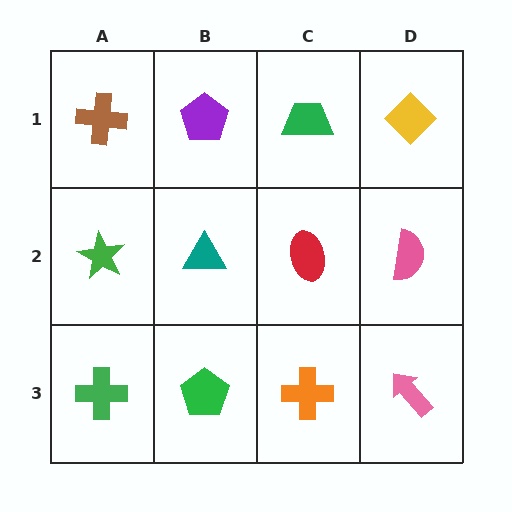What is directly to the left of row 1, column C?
A purple pentagon.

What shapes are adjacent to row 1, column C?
A red ellipse (row 2, column C), a purple pentagon (row 1, column B), a yellow diamond (row 1, column D).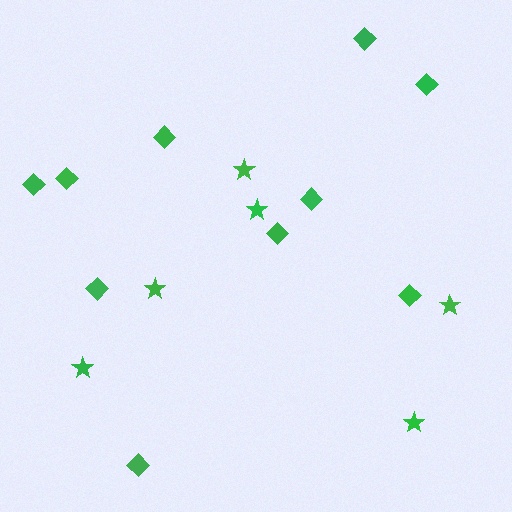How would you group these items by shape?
There are 2 groups: one group of stars (6) and one group of diamonds (10).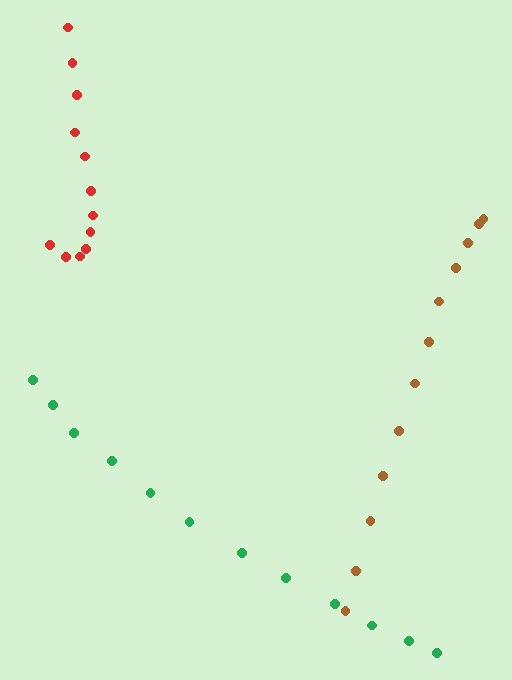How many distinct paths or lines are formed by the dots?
There are 3 distinct paths.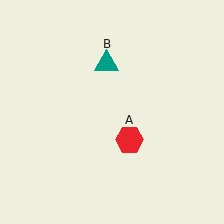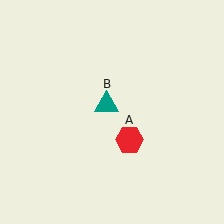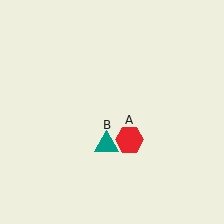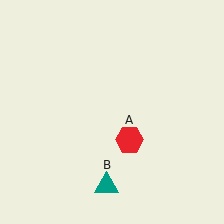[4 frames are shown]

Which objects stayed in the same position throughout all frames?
Red hexagon (object A) remained stationary.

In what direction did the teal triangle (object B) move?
The teal triangle (object B) moved down.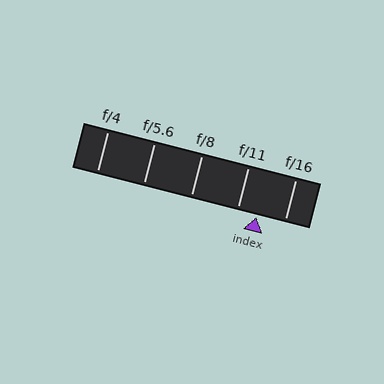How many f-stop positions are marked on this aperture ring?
There are 5 f-stop positions marked.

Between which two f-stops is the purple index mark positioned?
The index mark is between f/11 and f/16.